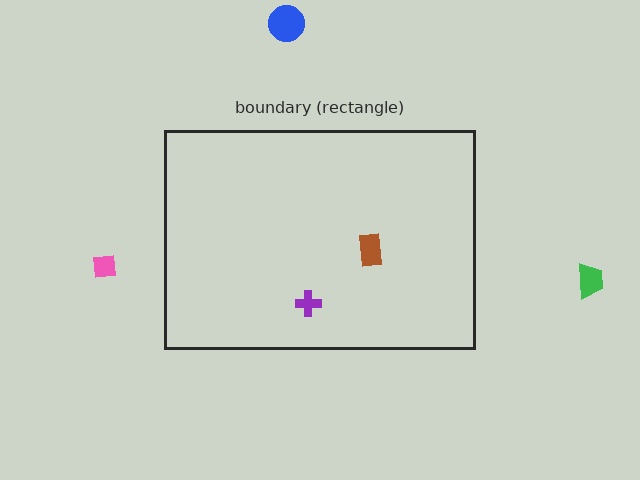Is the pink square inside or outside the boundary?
Outside.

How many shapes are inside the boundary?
2 inside, 3 outside.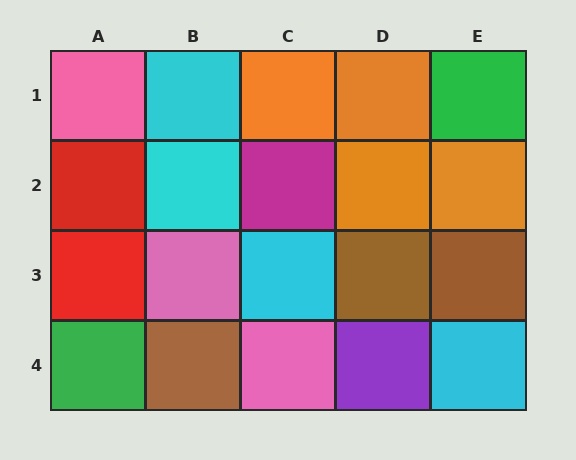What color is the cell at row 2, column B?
Cyan.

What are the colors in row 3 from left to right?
Red, pink, cyan, brown, brown.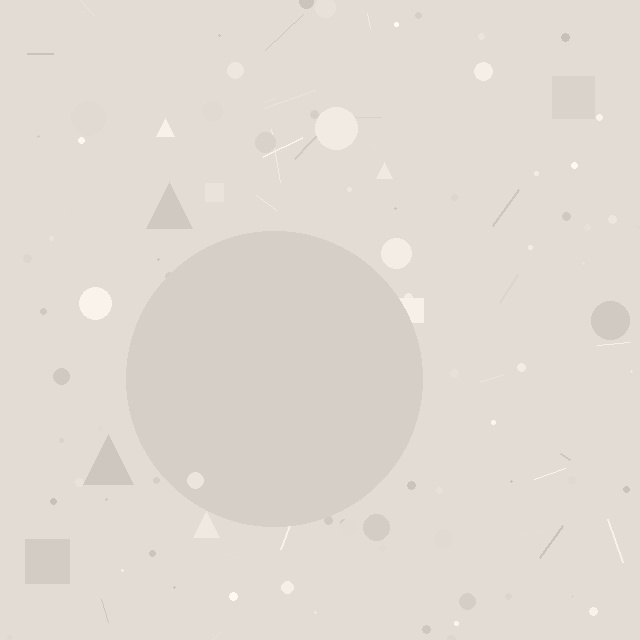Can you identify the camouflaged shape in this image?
The camouflaged shape is a circle.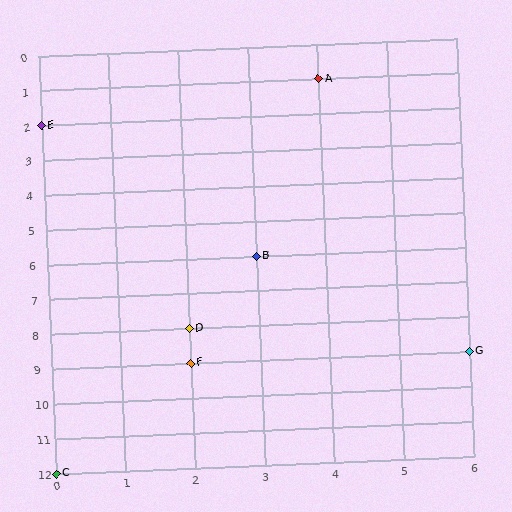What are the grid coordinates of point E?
Point E is at grid coordinates (0, 2).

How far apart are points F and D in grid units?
Points F and D are 1 row apart.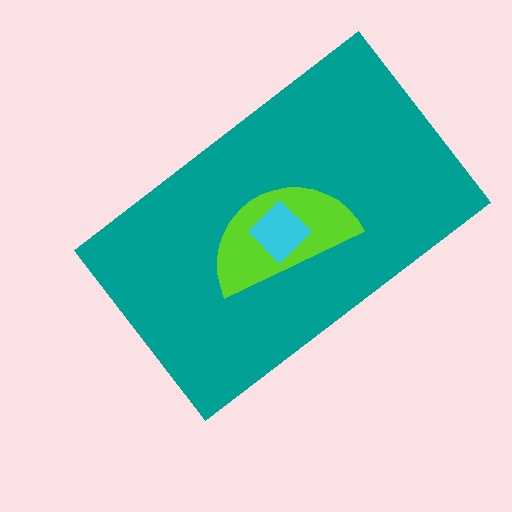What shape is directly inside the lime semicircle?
The cyan diamond.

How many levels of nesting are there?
3.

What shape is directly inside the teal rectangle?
The lime semicircle.